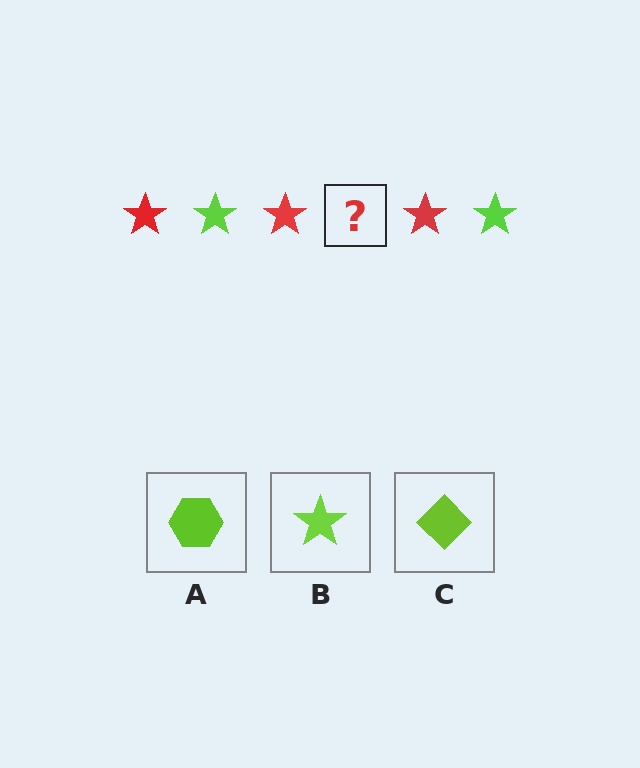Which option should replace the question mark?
Option B.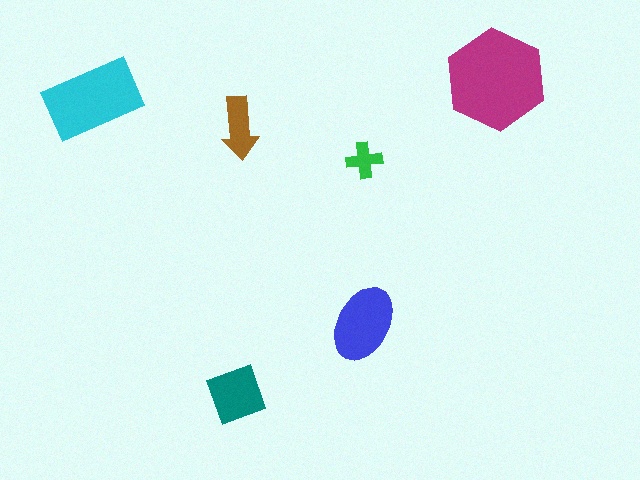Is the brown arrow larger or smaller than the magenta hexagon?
Smaller.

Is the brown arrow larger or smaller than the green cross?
Larger.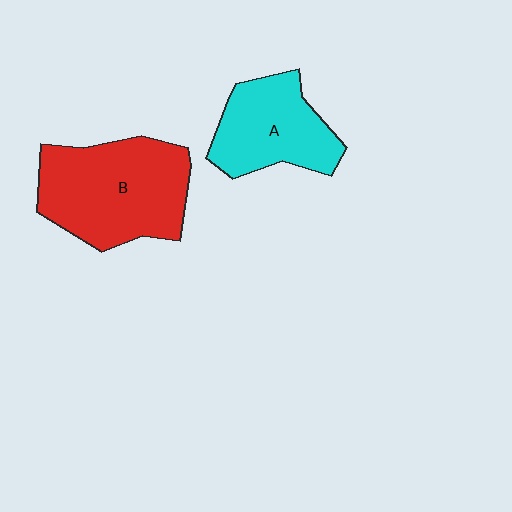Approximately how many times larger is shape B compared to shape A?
Approximately 1.4 times.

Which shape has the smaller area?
Shape A (cyan).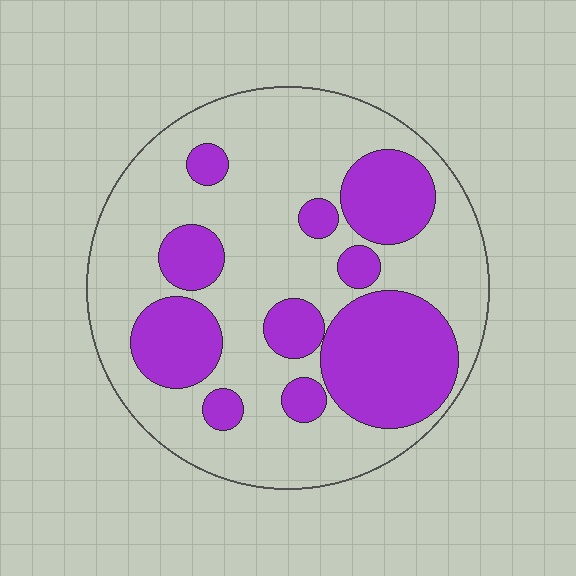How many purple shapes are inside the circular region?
10.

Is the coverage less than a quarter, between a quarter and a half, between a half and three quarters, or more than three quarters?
Between a quarter and a half.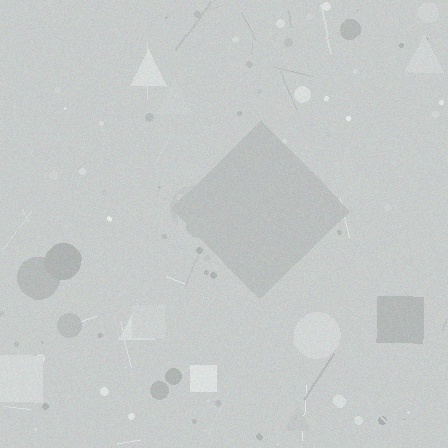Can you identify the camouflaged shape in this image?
The camouflaged shape is a diamond.